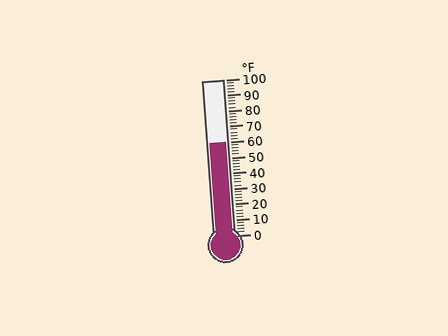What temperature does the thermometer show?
The thermometer shows approximately 60°F.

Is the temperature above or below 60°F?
The temperature is at 60°F.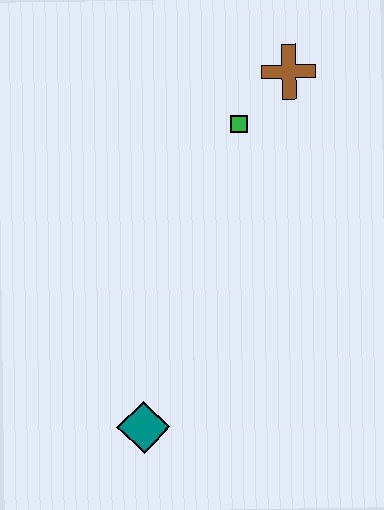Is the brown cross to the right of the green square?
Yes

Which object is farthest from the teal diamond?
The brown cross is farthest from the teal diamond.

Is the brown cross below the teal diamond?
No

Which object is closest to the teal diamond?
The green square is closest to the teal diamond.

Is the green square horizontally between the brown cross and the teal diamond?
Yes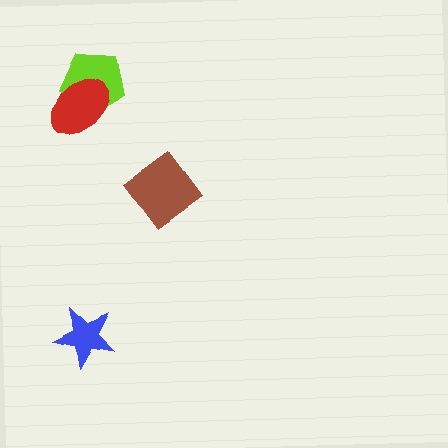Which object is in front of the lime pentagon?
The red ellipse is in front of the lime pentagon.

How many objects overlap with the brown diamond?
0 objects overlap with the brown diamond.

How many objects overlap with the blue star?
0 objects overlap with the blue star.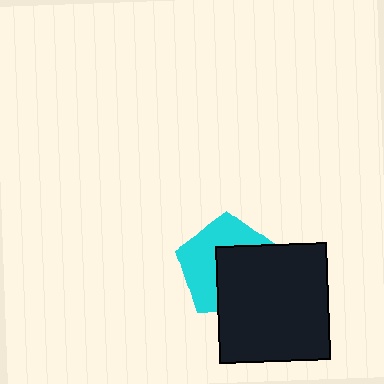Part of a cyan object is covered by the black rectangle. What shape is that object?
It is a pentagon.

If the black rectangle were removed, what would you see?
You would see the complete cyan pentagon.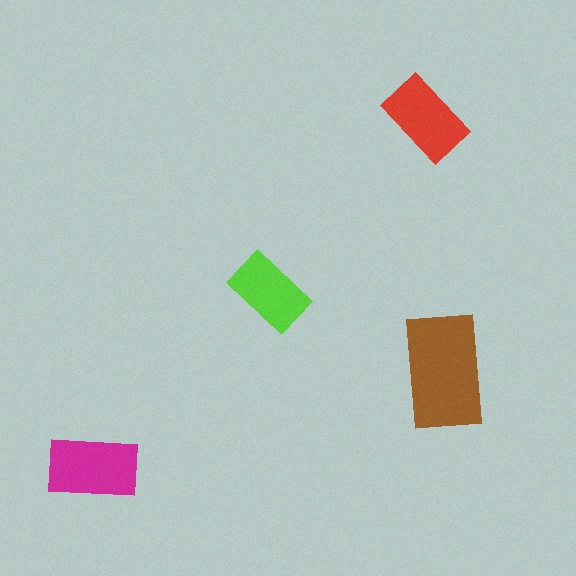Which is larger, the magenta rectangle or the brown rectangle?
The brown one.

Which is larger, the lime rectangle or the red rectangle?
The red one.